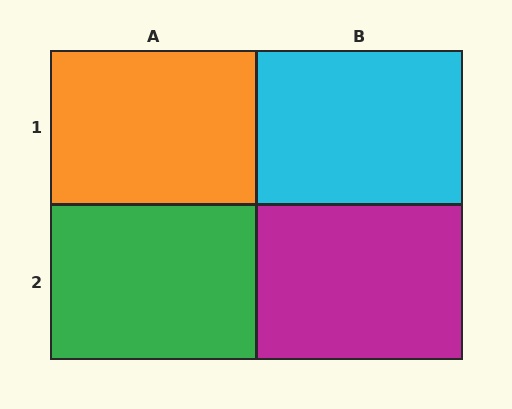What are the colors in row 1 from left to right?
Orange, cyan.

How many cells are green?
1 cell is green.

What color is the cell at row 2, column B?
Magenta.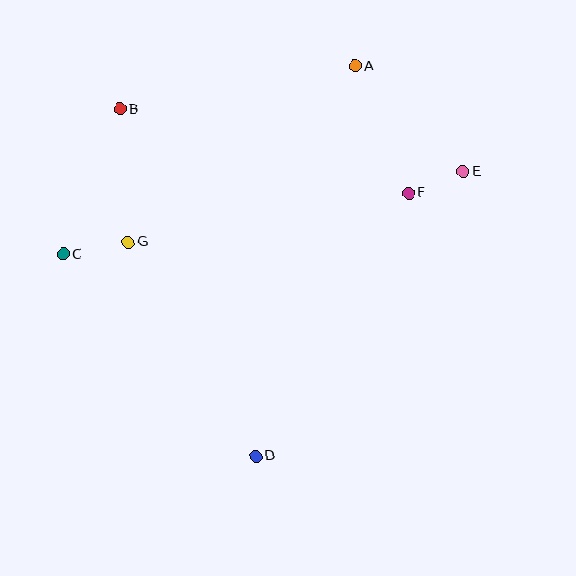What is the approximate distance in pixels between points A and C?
The distance between A and C is approximately 347 pixels.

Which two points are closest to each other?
Points E and F are closest to each other.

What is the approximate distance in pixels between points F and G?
The distance between F and G is approximately 285 pixels.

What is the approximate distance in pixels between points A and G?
The distance between A and G is approximately 287 pixels.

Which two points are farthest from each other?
Points C and E are farthest from each other.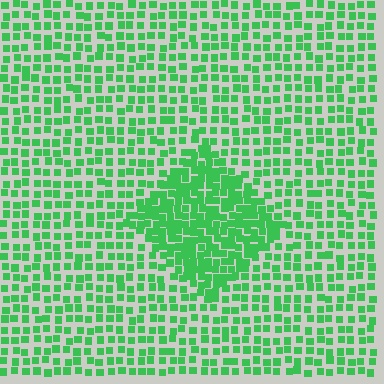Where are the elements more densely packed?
The elements are more densely packed inside the diamond boundary.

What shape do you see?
I see a diamond.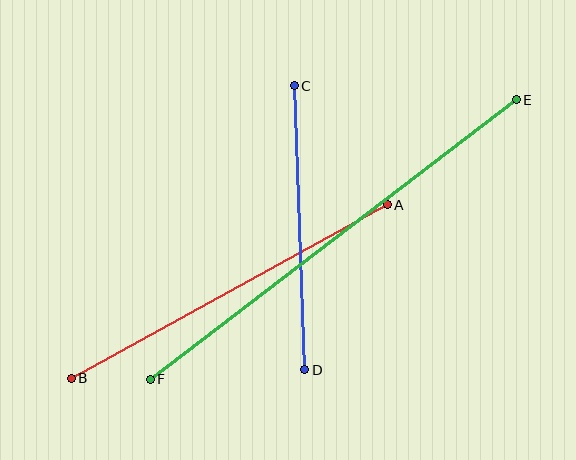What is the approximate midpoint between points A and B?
The midpoint is at approximately (229, 291) pixels.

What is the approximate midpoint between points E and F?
The midpoint is at approximately (333, 239) pixels.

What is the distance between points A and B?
The distance is approximately 360 pixels.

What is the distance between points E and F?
The distance is approximately 461 pixels.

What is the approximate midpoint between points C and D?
The midpoint is at approximately (299, 228) pixels.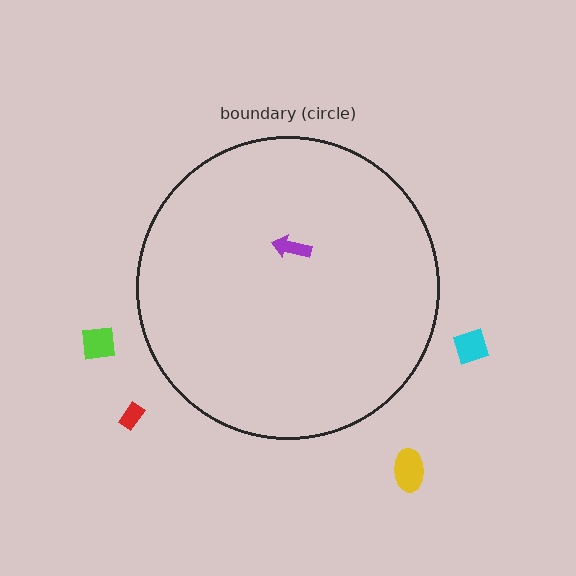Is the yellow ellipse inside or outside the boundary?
Outside.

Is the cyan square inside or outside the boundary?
Outside.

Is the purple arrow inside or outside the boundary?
Inside.